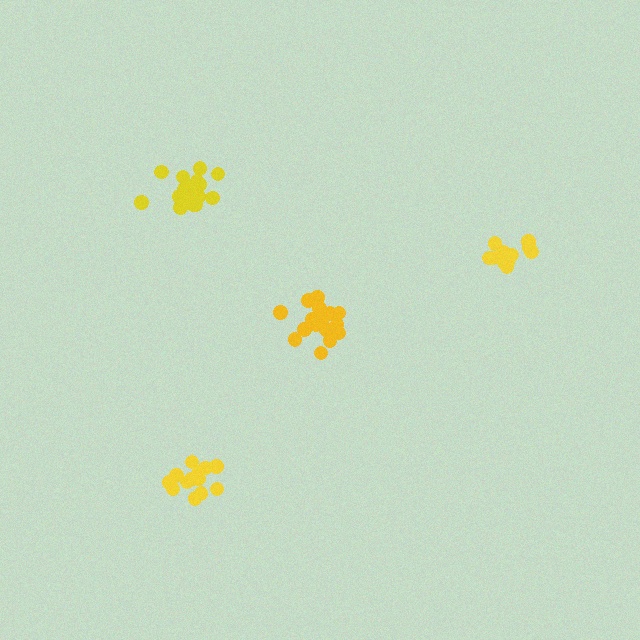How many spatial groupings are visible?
There are 4 spatial groupings.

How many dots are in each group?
Group 1: 12 dots, Group 2: 18 dots, Group 3: 18 dots, Group 4: 13 dots (61 total).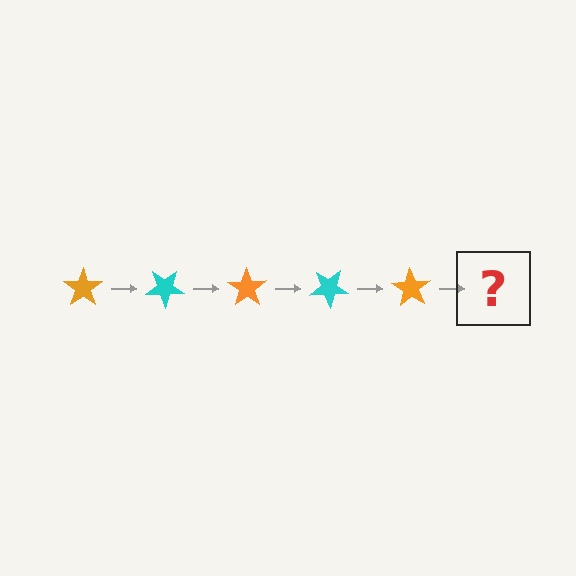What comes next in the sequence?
The next element should be a cyan star, rotated 175 degrees from the start.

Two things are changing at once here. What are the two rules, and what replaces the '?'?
The two rules are that it rotates 35 degrees each step and the color cycles through orange and cyan. The '?' should be a cyan star, rotated 175 degrees from the start.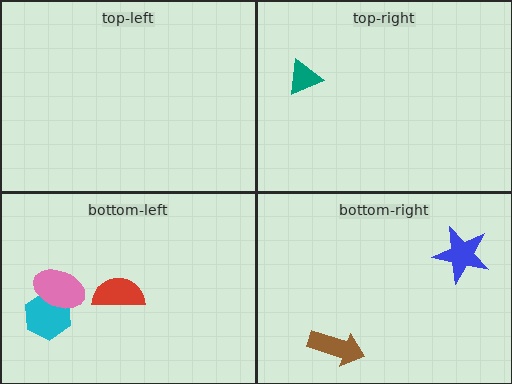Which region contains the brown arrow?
The bottom-right region.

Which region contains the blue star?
The bottom-right region.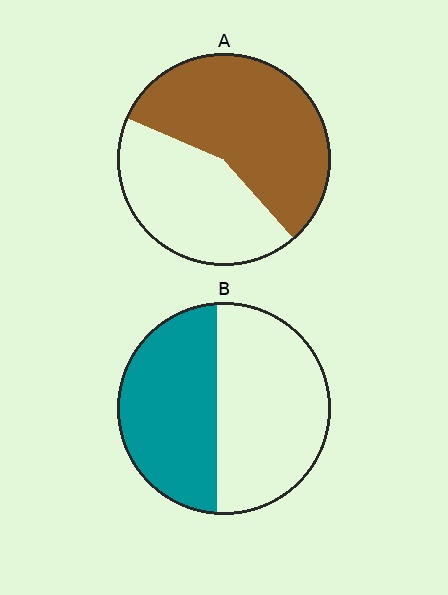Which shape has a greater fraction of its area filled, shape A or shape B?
Shape A.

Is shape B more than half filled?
No.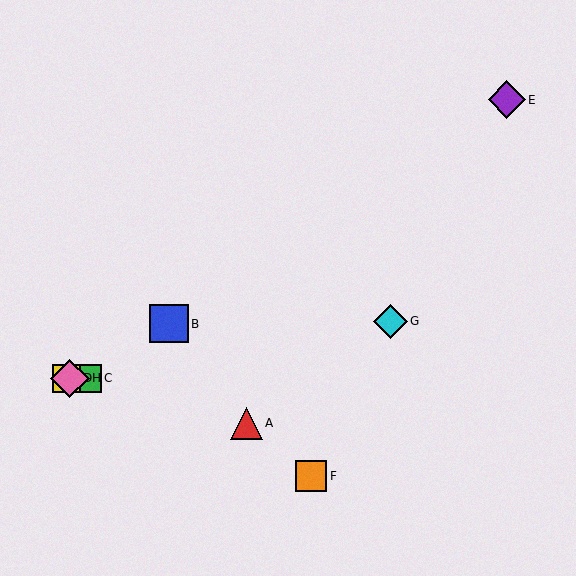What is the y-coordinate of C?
Object C is at y≈378.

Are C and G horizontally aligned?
No, C is at y≈378 and G is at y≈321.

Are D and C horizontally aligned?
Yes, both are at y≈378.